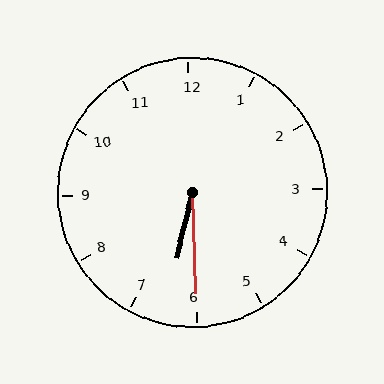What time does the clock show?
6:30.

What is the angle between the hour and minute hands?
Approximately 15 degrees.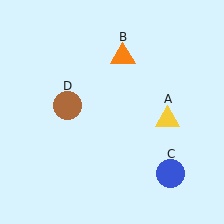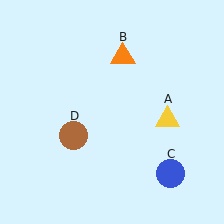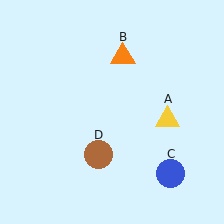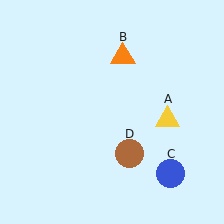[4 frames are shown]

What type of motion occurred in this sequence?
The brown circle (object D) rotated counterclockwise around the center of the scene.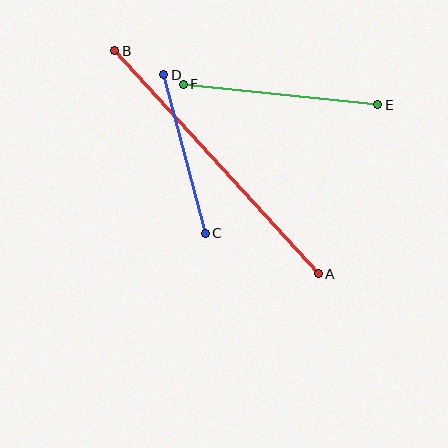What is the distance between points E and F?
The distance is approximately 196 pixels.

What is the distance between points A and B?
The distance is approximately 302 pixels.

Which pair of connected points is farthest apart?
Points A and B are farthest apart.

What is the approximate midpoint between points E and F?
The midpoint is at approximately (281, 95) pixels.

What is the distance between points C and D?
The distance is approximately 164 pixels.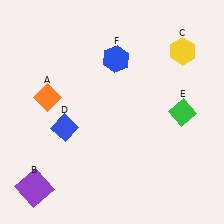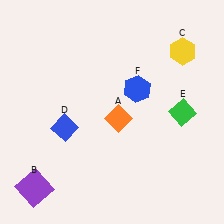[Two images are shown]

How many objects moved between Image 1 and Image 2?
2 objects moved between the two images.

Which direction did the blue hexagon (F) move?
The blue hexagon (F) moved down.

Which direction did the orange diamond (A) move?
The orange diamond (A) moved right.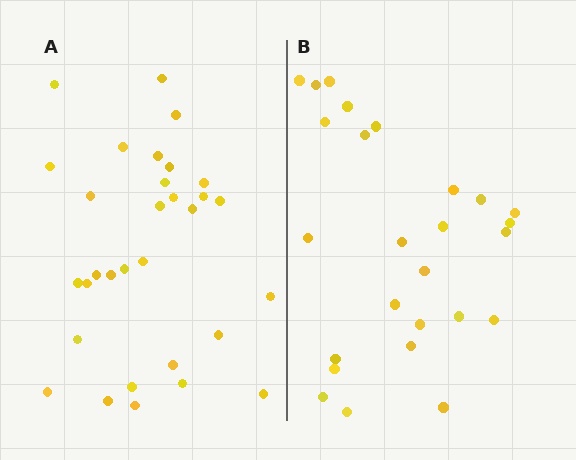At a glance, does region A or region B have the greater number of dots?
Region A (the left region) has more dots.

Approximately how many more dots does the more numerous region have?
Region A has about 5 more dots than region B.